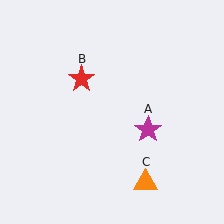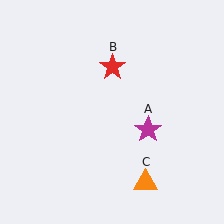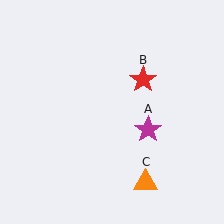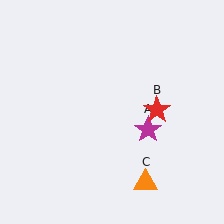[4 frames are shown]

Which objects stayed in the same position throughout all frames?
Magenta star (object A) and orange triangle (object C) remained stationary.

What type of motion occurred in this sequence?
The red star (object B) rotated clockwise around the center of the scene.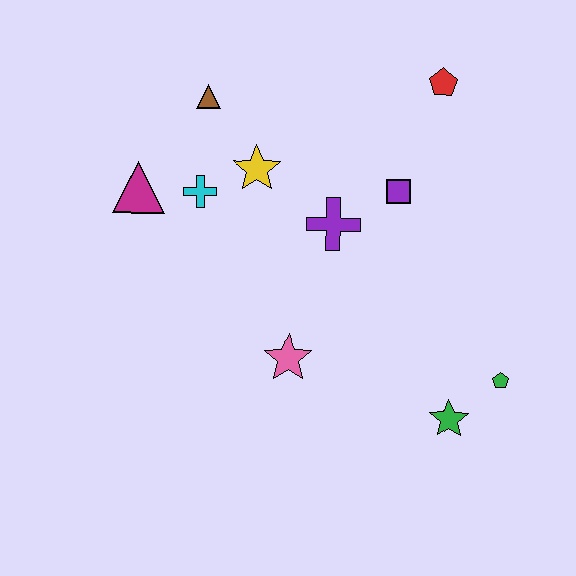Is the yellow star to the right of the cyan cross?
Yes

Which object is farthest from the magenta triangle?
The green pentagon is farthest from the magenta triangle.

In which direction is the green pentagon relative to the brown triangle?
The green pentagon is to the right of the brown triangle.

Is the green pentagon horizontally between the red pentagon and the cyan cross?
No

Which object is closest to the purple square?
The purple cross is closest to the purple square.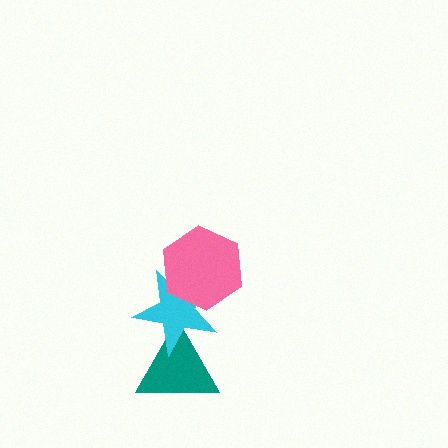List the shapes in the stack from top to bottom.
From top to bottom: the pink hexagon, the cyan star, the teal triangle.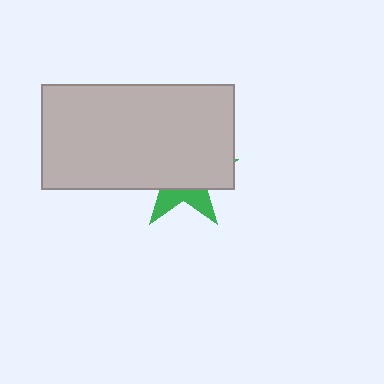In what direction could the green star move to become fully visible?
The green star could move down. That would shift it out from behind the light gray rectangle entirely.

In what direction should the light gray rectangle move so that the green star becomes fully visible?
The light gray rectangle should move up. That is the shortest direction to clear the overlap and leave the green star fully visible.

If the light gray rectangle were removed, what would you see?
You would see the complete green star.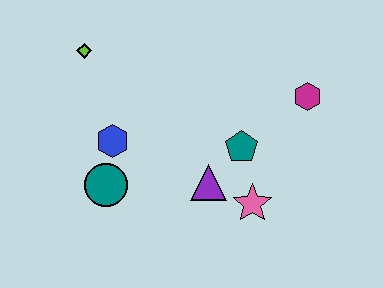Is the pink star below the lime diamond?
Yes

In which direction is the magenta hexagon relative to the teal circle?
The magenta hexagon is to the right of the teal circle.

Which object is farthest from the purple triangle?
The lime diamond is farthest from the purple triangle.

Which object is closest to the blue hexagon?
The teal circle is closest to the blue hexagon.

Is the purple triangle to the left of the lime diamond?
No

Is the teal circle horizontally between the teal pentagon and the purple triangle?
No